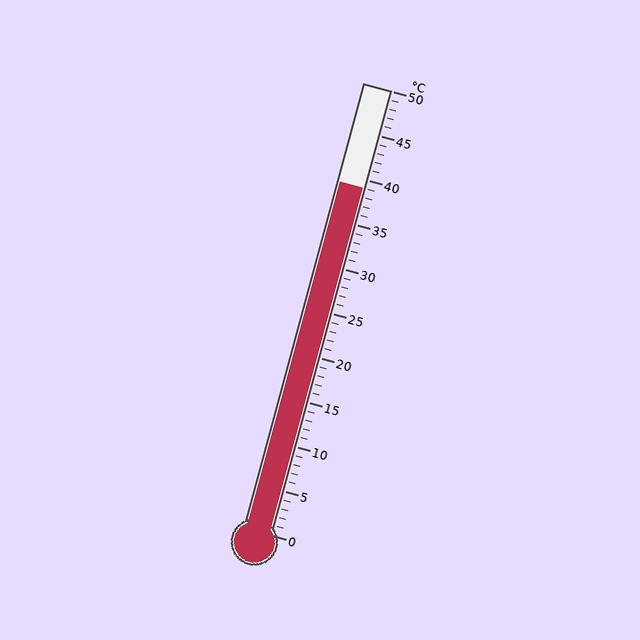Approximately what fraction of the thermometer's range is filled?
The thermometer is filled to approximately 80% of its range.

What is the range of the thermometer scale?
The thermometer scale ranges from 0°C to 50°C.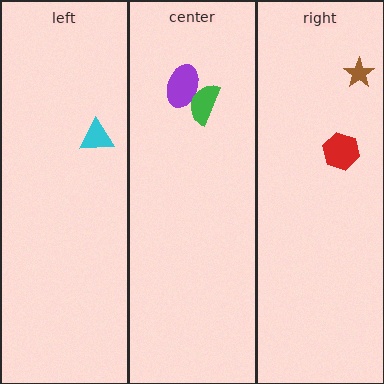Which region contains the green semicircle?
The center region.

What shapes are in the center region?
The purple ellipse, the green semicircle.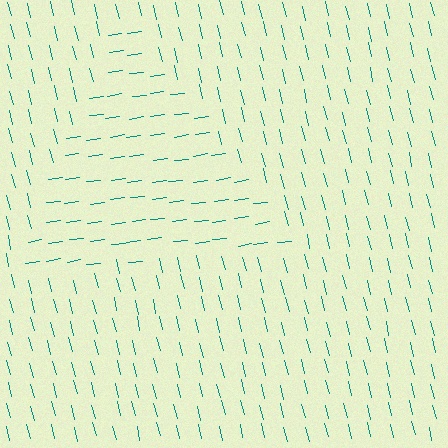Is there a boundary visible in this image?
Yes, there is a texture boundary formed by a change in line orientation.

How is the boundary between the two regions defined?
The boundary is defined purely by a change in line orientation (approximately 84 degrees difference). All lines are the same color and thickness.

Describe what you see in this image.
The image is filled with small teal line segments. A triangle region in the image has lines oriented differently from the surrounding lines, creating a visible texture boundary.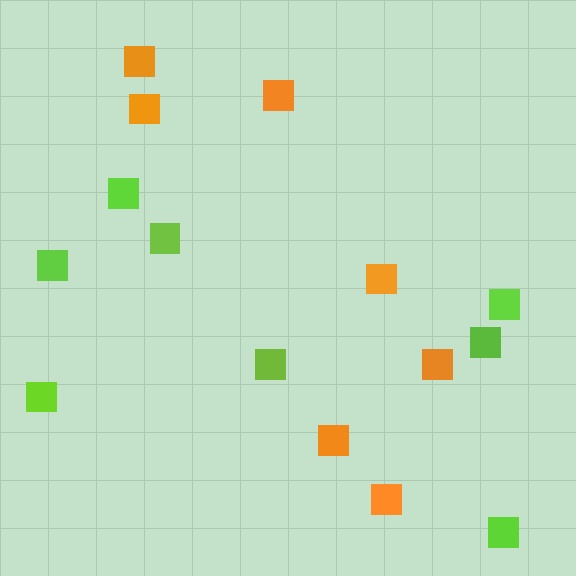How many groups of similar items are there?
There are 2 groups: one group of lime squares (8) and one group of orange squares (7).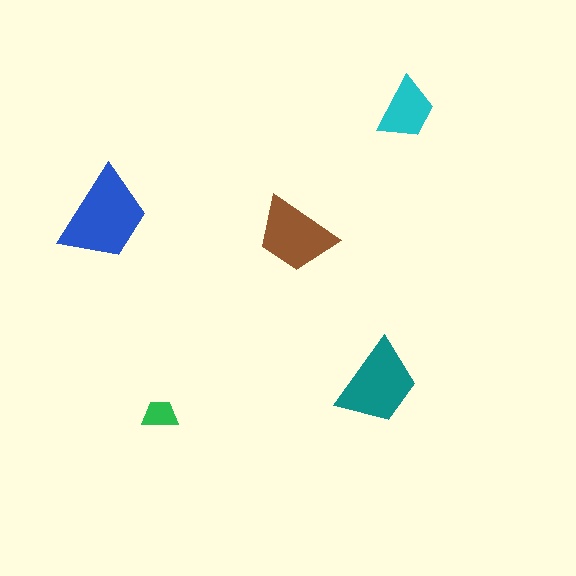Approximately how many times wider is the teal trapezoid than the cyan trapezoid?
About 1.5 times wider.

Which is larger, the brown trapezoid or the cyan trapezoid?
The brown one.